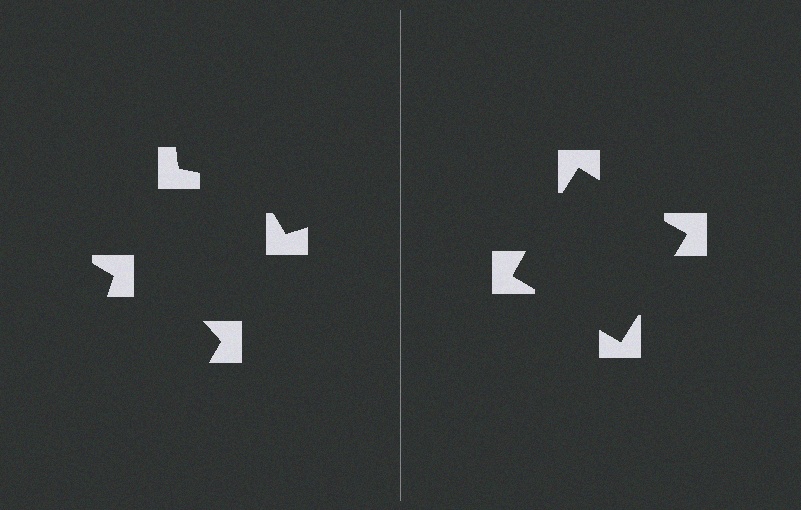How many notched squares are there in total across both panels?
8 — 4 on each side.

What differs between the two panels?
The notched squares are positioned identically on both sides; only the wedge orientations differ. On the right they align to a square; on the left they are misaligned.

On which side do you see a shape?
An illusory square appears on the right side. On the left side the wedge cuts are rotated, so no coherent shape forms.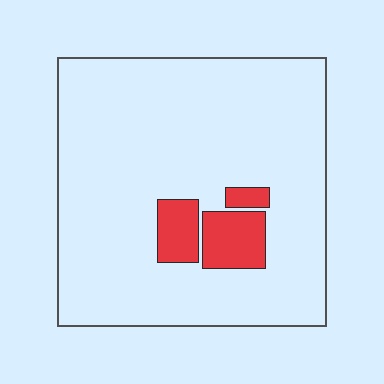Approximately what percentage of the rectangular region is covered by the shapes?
Approximately 10%.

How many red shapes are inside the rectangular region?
3.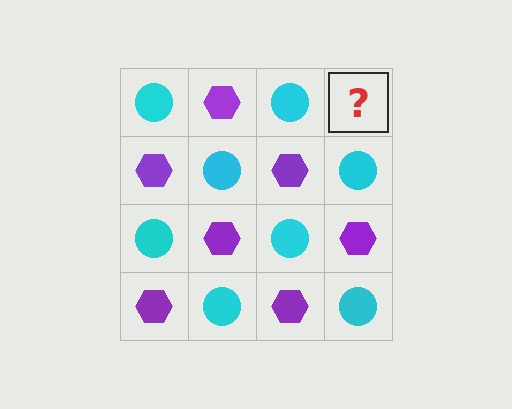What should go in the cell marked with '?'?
The missing cell should contain a purple hexagon.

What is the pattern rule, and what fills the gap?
The rule is that it alternates cyan circle and purple hexagon in a checkerboard pattern. The gap should be filled with a purple hexagon.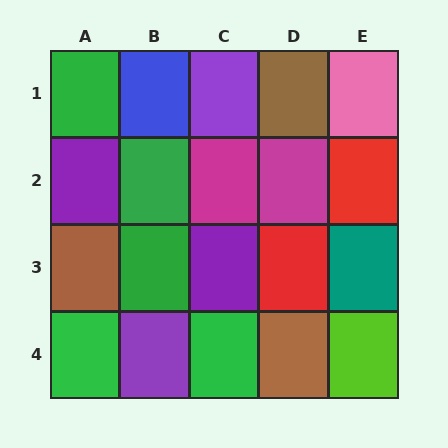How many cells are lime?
1 cell is lime.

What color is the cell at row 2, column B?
Green.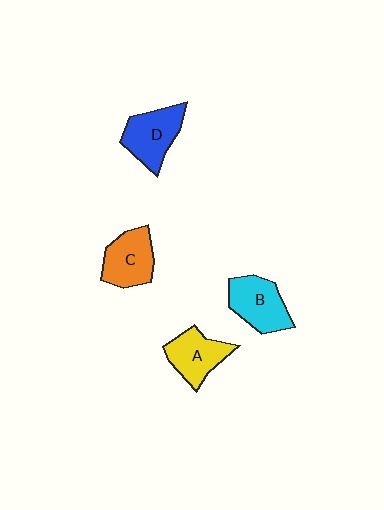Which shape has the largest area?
Shape D (blue).